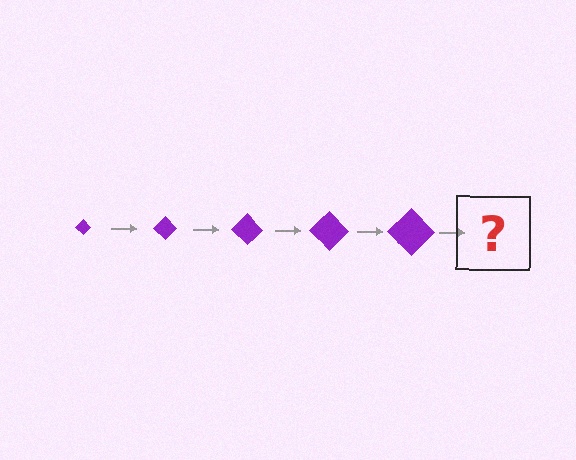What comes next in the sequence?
The next element should be a purple diamond, larger than the previous one.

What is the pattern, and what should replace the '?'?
The pattern is that the diamond gets progressively larger each step. The '?' should be a purple diamond, larger than the previous one.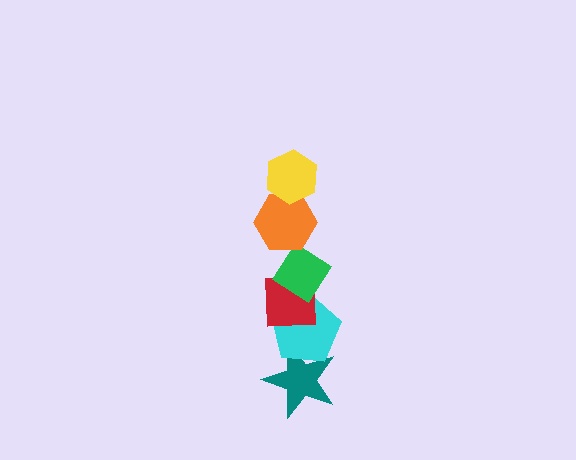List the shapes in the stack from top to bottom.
From top to bottom: the yellow hexagon, the orange hexagon, the green diamond, the red square, the cyan pentagon, the teal star.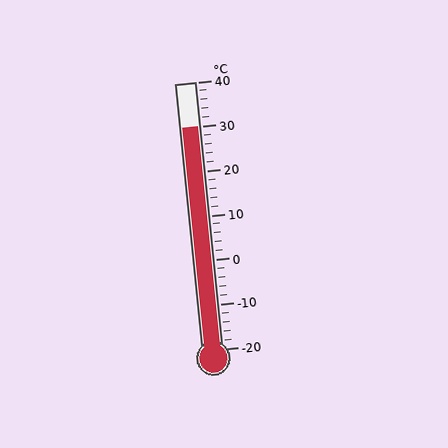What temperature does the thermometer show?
The thermometer shows approximately 30°C.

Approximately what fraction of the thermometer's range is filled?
The thermometer is filled to approximately 85% of its range.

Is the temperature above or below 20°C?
The temperature is above 20°C.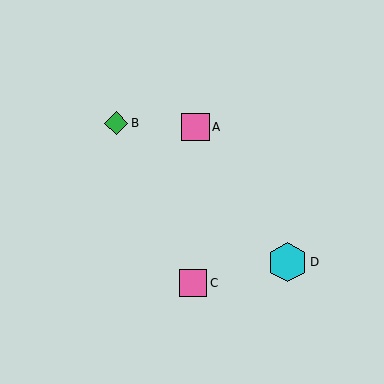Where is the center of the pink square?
The center of the pink square is at (195, 127).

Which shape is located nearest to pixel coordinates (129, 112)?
The green diamond (labeled B) at (116, 123) is nearest to that location.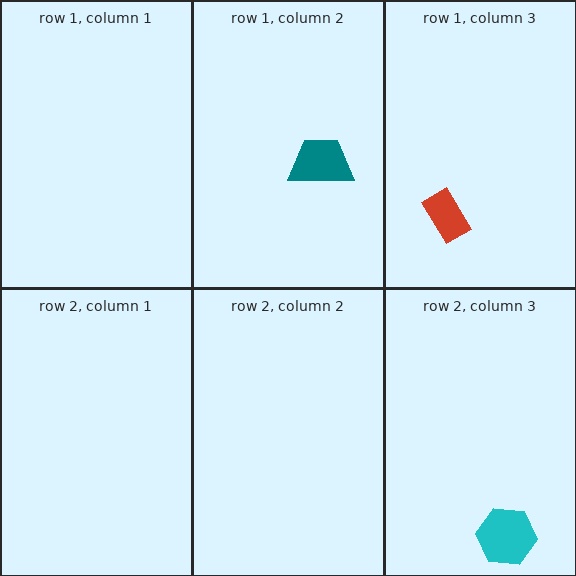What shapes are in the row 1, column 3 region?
The red rectangle.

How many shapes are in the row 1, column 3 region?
1.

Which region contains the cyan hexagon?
The row 2, column 3 region.